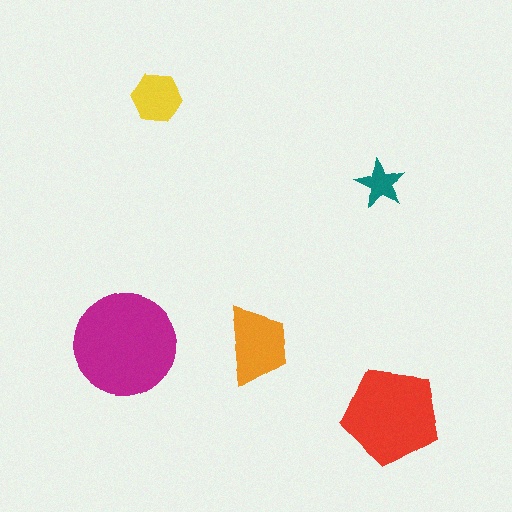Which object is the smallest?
The teal star.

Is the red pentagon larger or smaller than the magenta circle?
Smaller.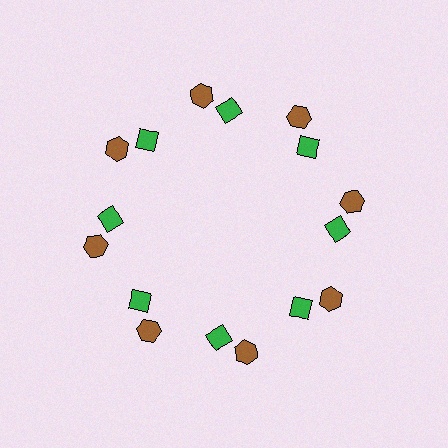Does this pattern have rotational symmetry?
Yes, this pattern has 8-fold rotational symmetry. It looks the same after rotating 45 degrees around the center.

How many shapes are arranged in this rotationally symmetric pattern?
There are 16 shapes, arranged in 8 groups of 2.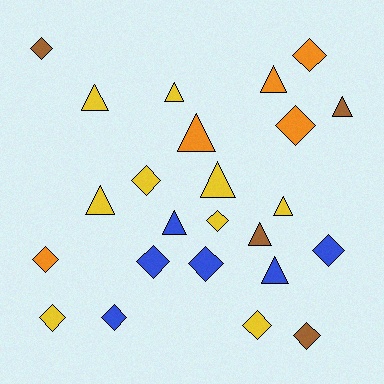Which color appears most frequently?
Yellow, with 9 objects.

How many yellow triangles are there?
There are 5 yellow triangles.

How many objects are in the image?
There are 24 objects.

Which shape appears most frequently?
Diamond, with 13 objects.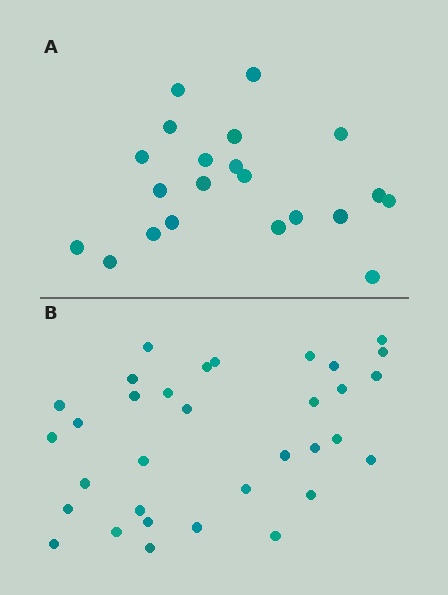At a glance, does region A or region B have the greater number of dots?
Region B (the bottom region) has more dots.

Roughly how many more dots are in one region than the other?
Region B has roughly 12 or so more dots than region A.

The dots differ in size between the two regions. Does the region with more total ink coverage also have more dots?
No. Region A has more total ink coverage because its dots are larger, but region B actually contains more individual dots. Total area can be misleading — the number of items is what matters here.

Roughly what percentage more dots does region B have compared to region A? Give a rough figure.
About 55% more.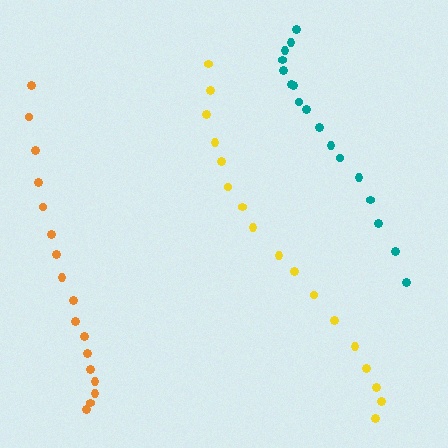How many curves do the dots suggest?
There are 3 distinct paths.